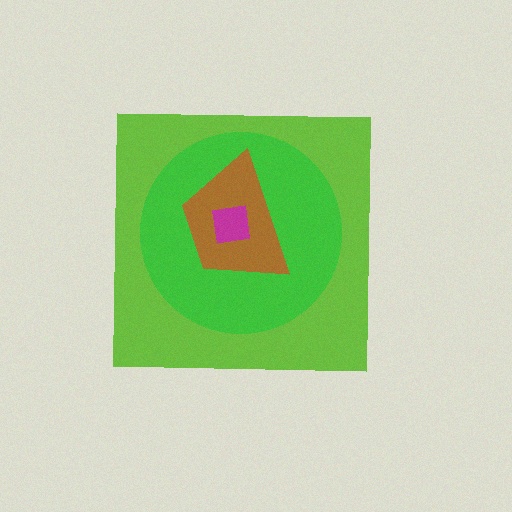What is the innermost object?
The magenta square.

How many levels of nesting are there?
4.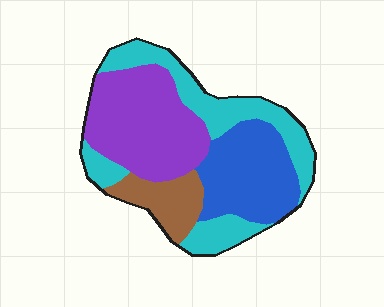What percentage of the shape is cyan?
Cyan covers 31% of the shape.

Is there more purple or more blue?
Purple.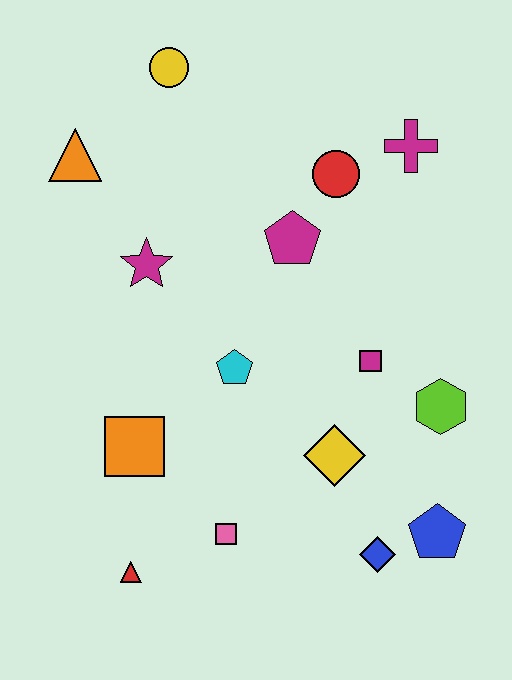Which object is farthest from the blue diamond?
The yellow circle is farthest from the blue diamond.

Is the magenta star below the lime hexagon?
No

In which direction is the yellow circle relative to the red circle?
The yellow circle is to the left of the red circle.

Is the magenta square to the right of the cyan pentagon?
Yes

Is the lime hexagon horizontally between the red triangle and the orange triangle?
No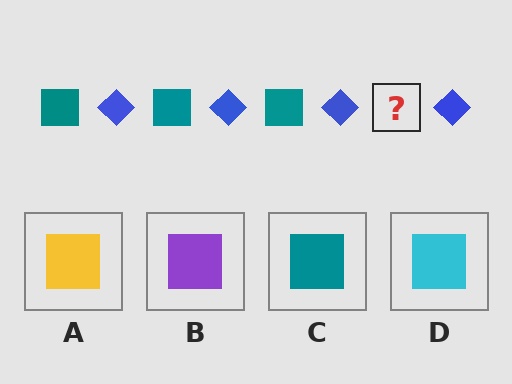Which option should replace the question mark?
Option C.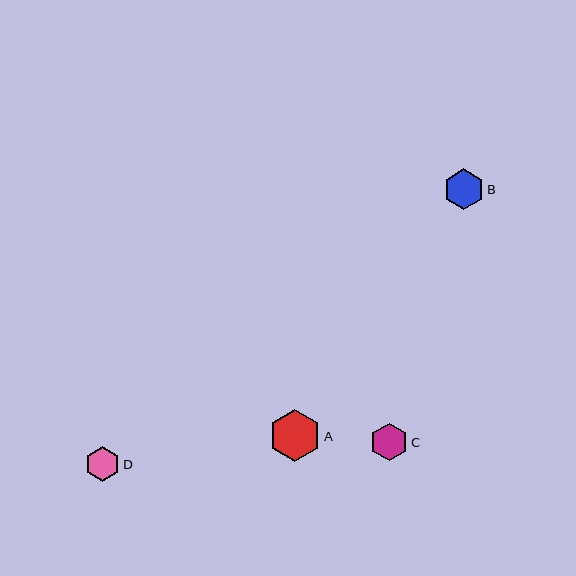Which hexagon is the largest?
Hexagon A is the largest with a size of approximately 52 pixels.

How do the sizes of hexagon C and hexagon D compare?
Hexagon C and hexagon D are approximately the same size.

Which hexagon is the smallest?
Hexagon D is the smallest with a size of approximately 35 pixels.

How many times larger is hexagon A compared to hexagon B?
Hexagon A is approximately 1.3 times the size of hexagon B.